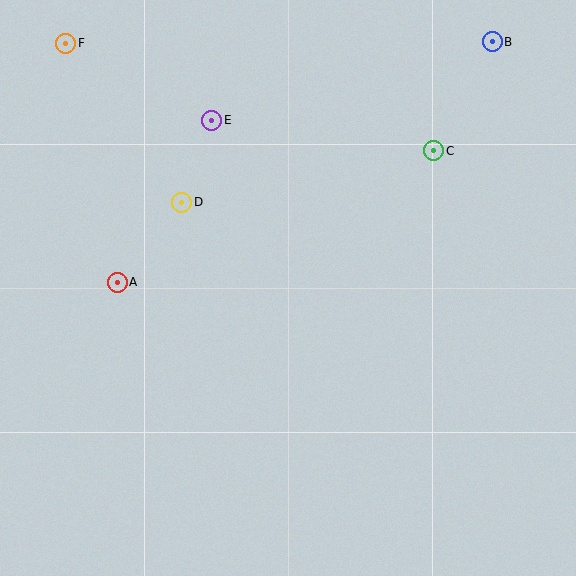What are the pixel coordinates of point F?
Point F is at (66, 43).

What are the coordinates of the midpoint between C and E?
The midpoint between C and E is at (323, 135).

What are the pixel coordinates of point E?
Point E is at (212, 120).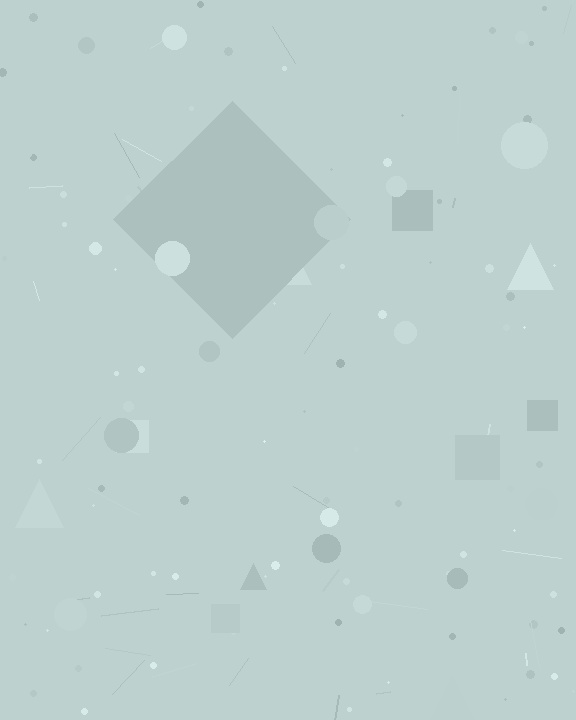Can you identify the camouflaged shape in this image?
The camouflaged shape is a diamond.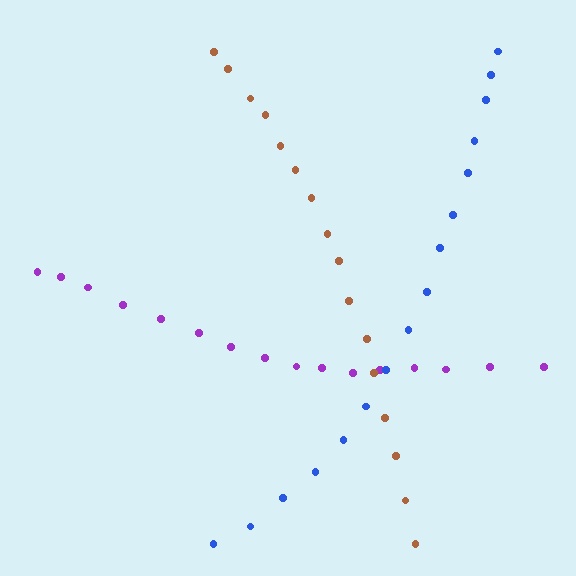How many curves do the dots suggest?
There are 3 distinct paths.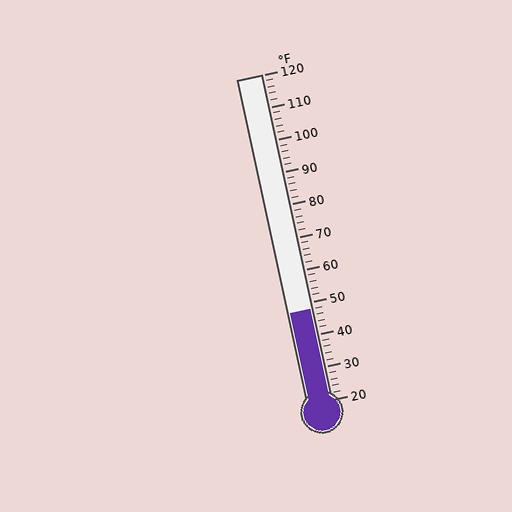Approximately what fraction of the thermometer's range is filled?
The thermometer is filled to approximately 30% of its range.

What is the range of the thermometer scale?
The thermometer scale ranges from 20°F to 120°F.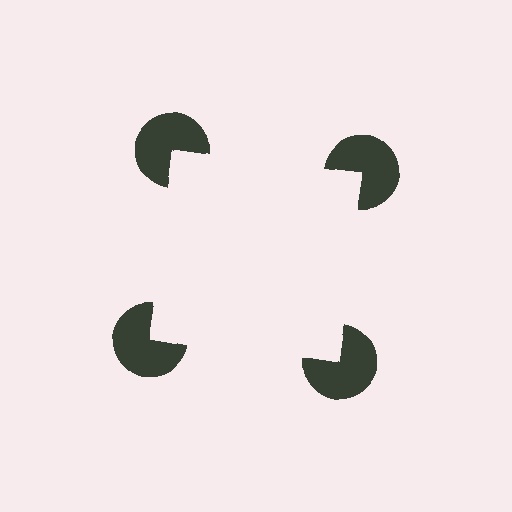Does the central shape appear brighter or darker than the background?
It typically appears slightly brighter than the background, even though no actual brightness change is drawn.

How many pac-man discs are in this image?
There are 4 — one at each vertex of the illusory square.